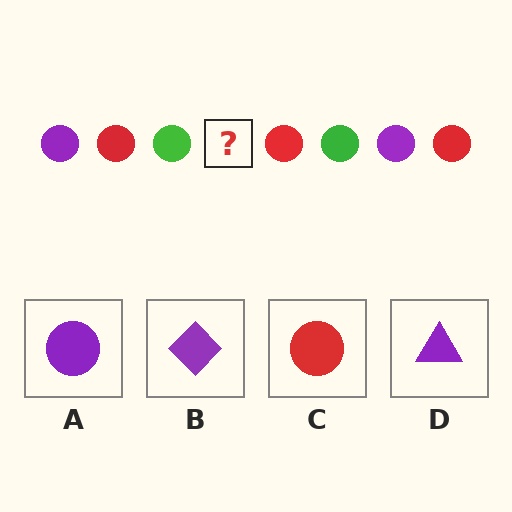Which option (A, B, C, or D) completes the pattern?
A.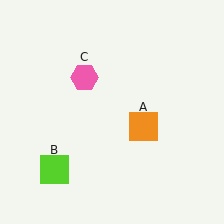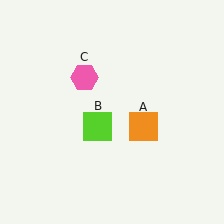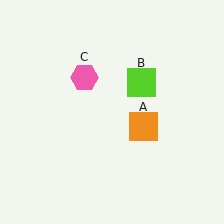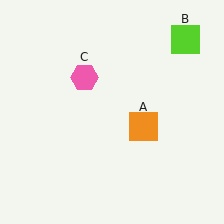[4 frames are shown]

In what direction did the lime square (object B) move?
The lime square (object B) moved up and to the right.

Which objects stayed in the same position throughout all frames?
Orange square (object A) and pink hexagon (object C) remained stationary.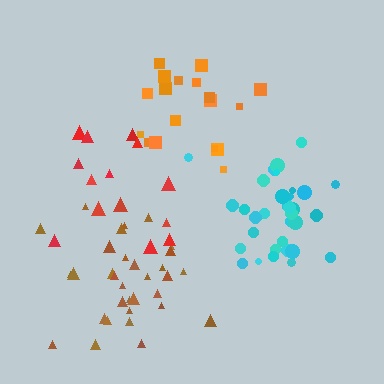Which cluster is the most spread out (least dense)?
Red.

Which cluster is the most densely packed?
Cyan.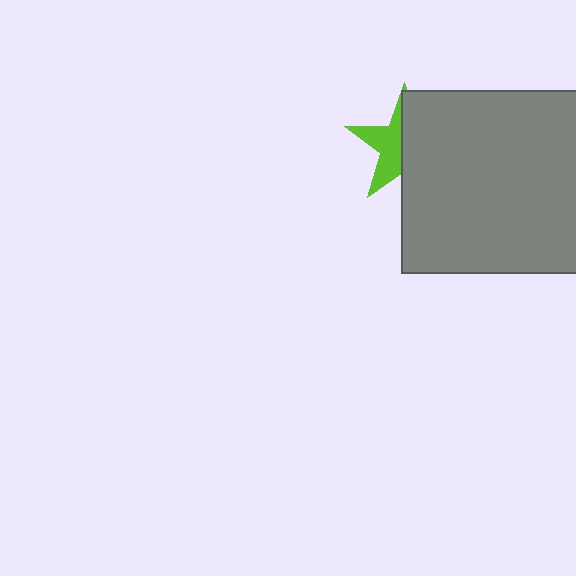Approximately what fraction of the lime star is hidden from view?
Roughly 55% of the lime star is hidden behind the gray square.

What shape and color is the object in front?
The object in front is a gray square.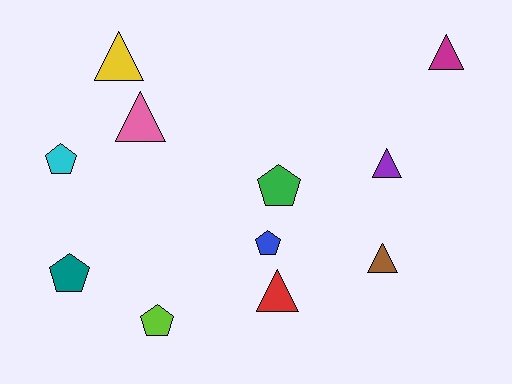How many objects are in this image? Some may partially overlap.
There are 11 objects.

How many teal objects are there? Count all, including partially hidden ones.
There is 1 teal object.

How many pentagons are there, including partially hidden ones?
There are 5 pentagons.